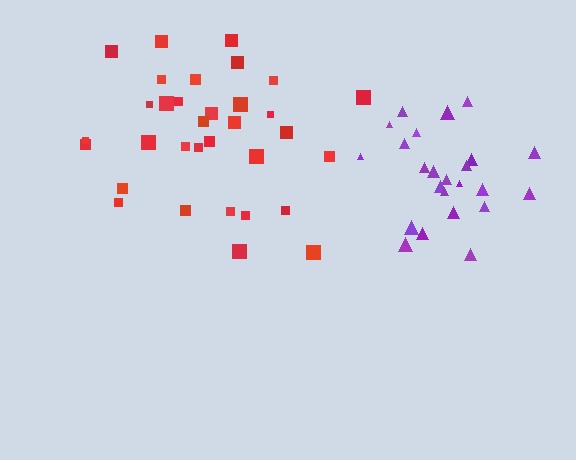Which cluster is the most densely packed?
Purple.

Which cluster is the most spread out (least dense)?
Red.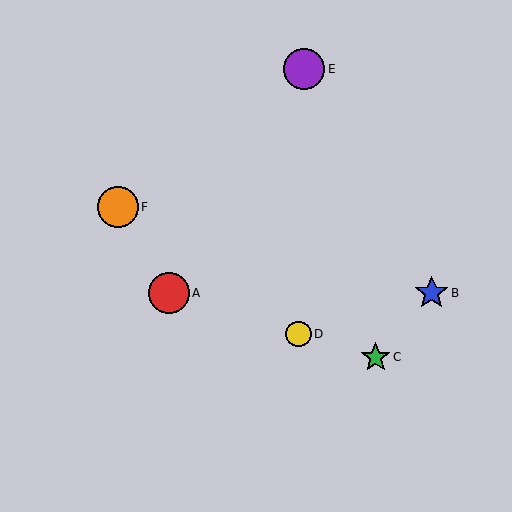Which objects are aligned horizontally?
Objects A, B are aligned horizontally.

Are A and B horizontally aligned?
Yes, both are at y≈293.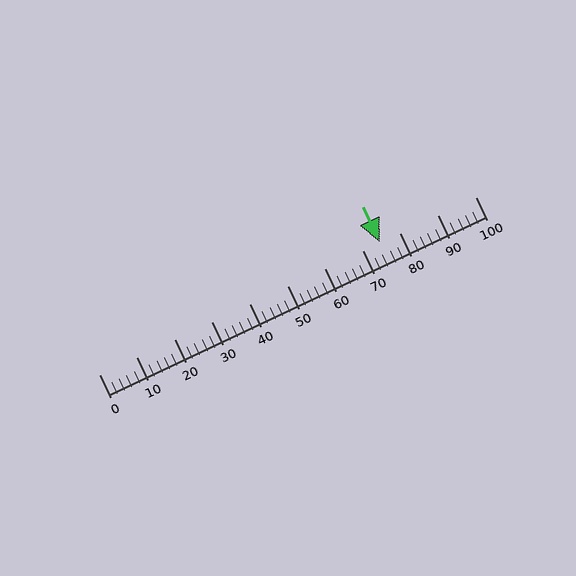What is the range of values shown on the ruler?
The ruler shows values from 0 to 100.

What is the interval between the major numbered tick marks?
The major tick marks are spaced 10 units apart.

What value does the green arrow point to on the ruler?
The green arrow points to approximately 75.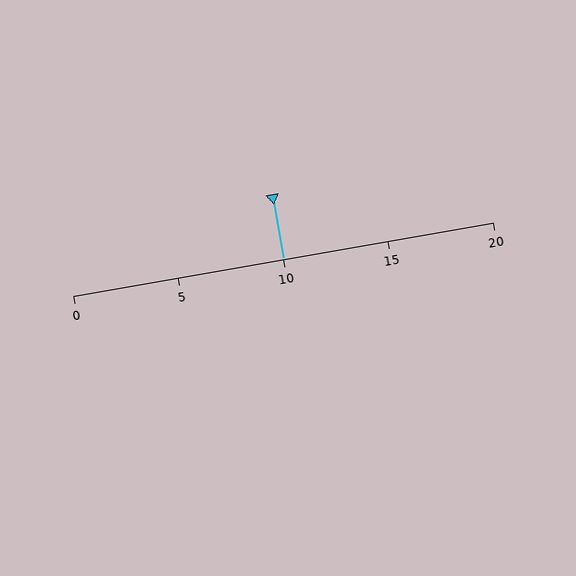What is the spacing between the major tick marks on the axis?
The major ticks are spaced 5 apart.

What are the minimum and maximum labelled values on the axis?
The axis runs from 0 to 20.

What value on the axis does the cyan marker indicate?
The marker indicates approximately 10.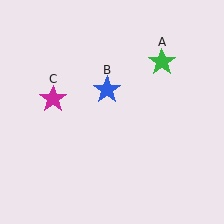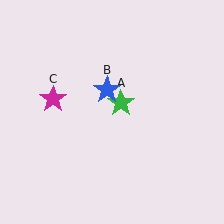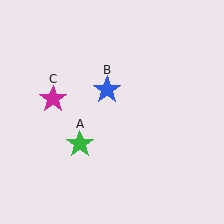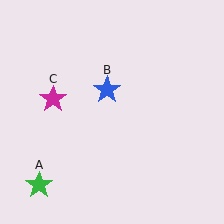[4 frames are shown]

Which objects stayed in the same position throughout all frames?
Blue star (object B) and magenta star (object C) remained stationary.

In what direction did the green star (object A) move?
The green star (object A) moved down and to the left.